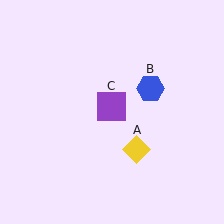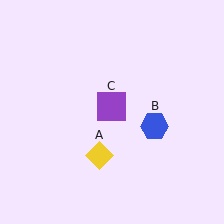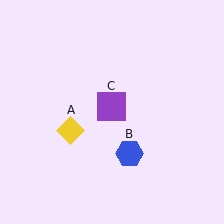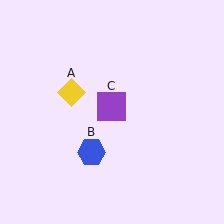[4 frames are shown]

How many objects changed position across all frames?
2 objects changed position: yellow diamond (object A), blue hexagon (object B).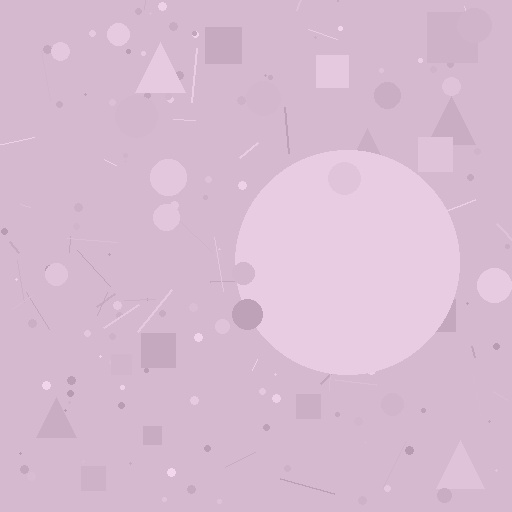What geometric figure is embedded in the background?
A circle is embedded in the background.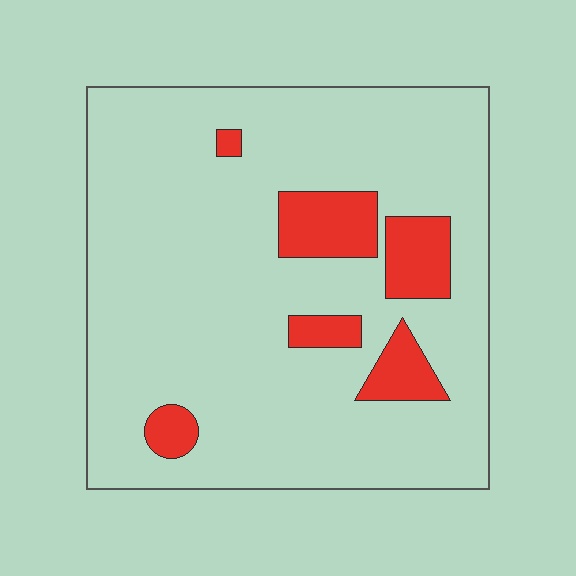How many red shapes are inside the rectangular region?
6.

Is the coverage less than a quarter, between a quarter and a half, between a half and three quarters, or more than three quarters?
Less than a quarter.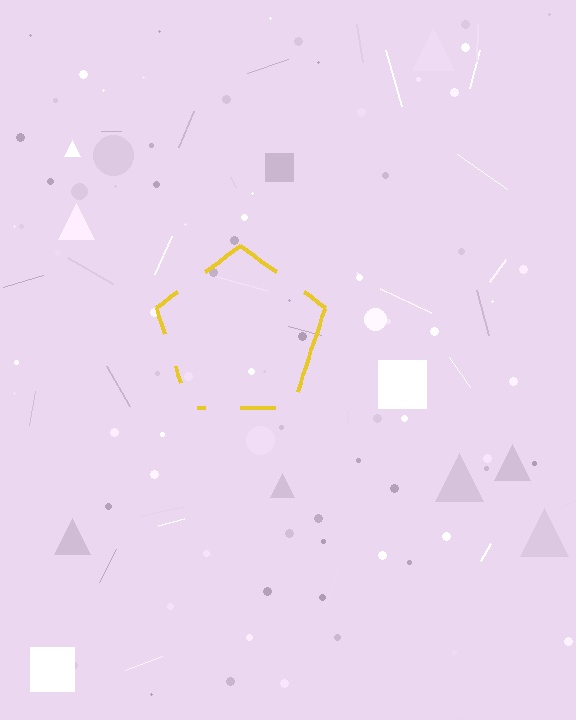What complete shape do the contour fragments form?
The contour fragments form a pentagon.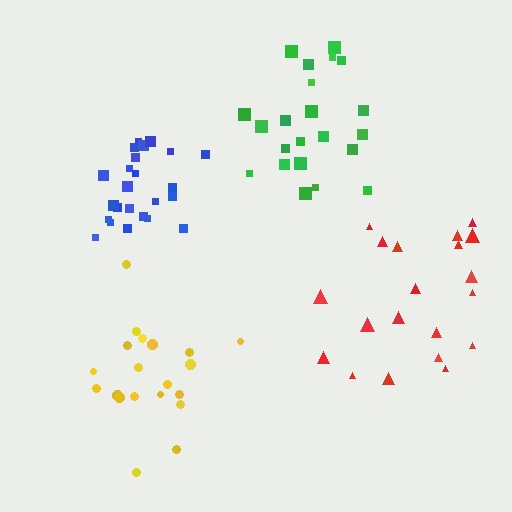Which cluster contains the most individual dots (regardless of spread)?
Blue (24).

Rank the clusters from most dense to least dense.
blue, green, yellow, red.